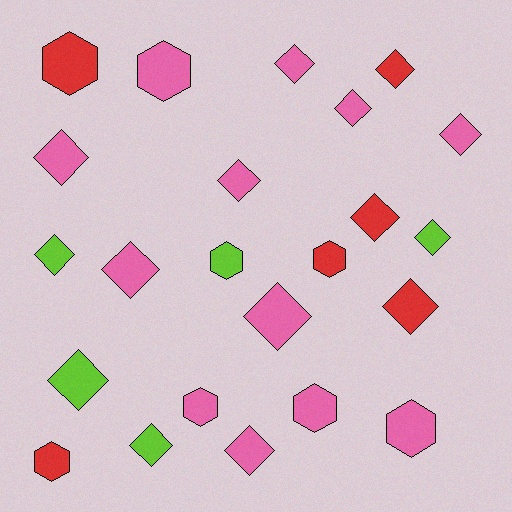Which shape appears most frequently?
Diamond, with 15 objects.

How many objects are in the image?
There are 23 objects.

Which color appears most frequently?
Pink, with 12 objects.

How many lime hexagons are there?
There is 1 lime hexagon.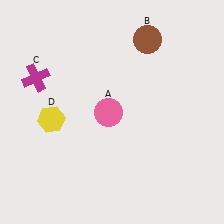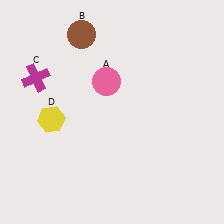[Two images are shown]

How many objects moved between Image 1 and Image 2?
2 objects moved between the two images.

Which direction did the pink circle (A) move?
The pink circle (A) moved up.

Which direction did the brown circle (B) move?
The brown circle (B) moved left.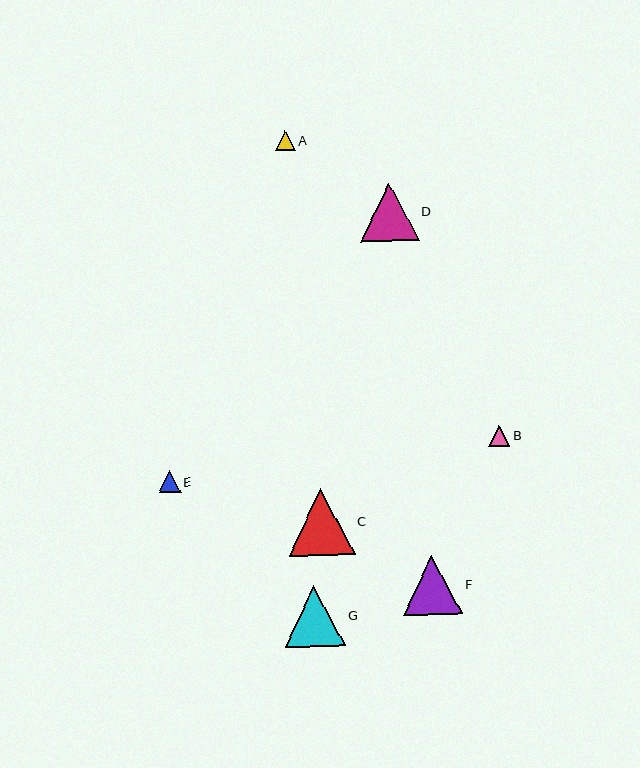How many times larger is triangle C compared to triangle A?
Triangle C is approximately 3.3 times the size of triangle A.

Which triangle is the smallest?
Triangle A is the smallest with a size of approximately 20 pixels.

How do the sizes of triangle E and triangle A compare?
Triangle E and triangle A are approximately the same size.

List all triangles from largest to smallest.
From largest to smallest: C, G, F, D, E, B, A.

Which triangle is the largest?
Triangle C is the largest with a size of approximately 66 pixels.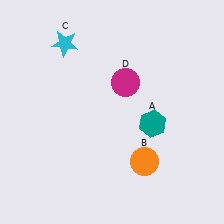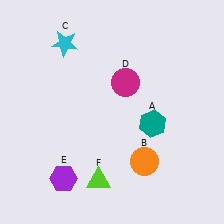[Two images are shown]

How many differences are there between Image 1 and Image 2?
There are 2 differences between the two images.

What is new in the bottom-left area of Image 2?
A purple hexagon (E) was added in the bottom-left area of Image 2.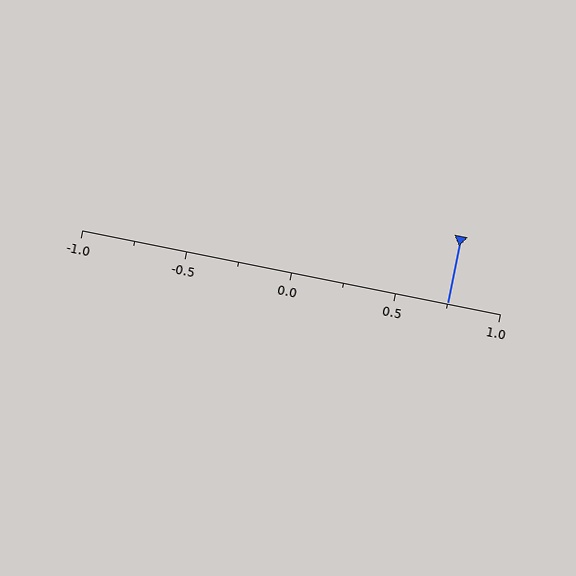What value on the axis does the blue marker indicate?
The marker indicates approximately 0.75.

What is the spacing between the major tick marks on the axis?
The major ticks are spaced 0.5 apart.